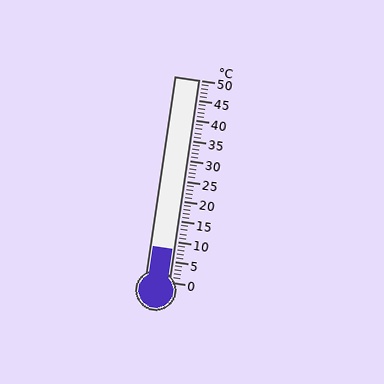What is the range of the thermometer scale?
The thermometer scale ranges from 0°C to 50°C.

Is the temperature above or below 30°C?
The temperature is below 30°C.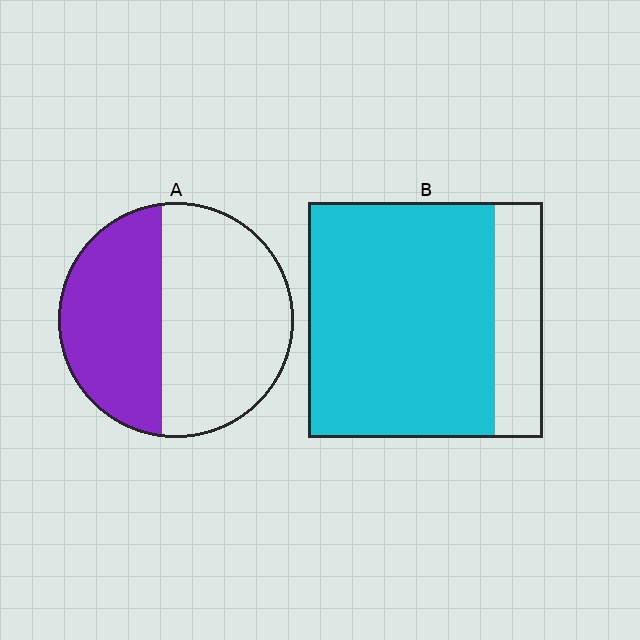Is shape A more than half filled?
No.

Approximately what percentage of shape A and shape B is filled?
A is approximately 40% and B is approximately 80%.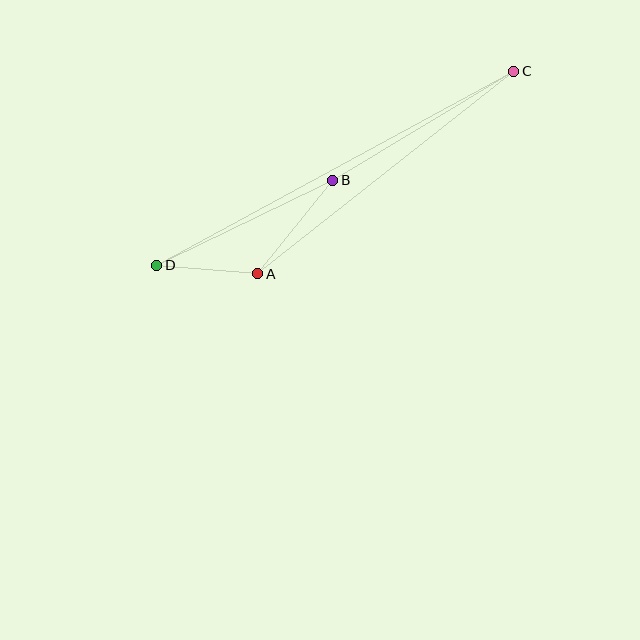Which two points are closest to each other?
Points A and D are closest to each other.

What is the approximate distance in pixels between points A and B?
The distance between A and B is approximately 120 pixels.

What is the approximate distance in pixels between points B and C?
The distance between B and C is approximately 211 pixels.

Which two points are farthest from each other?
Points C and D are farthest from each other.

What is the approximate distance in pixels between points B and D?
The distance between B and D is approximately 195 pixels.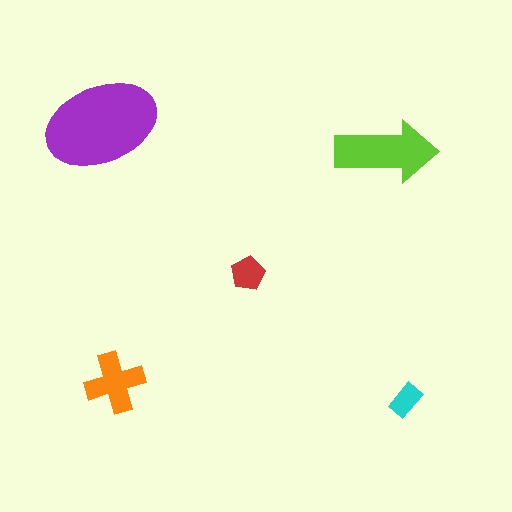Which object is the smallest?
The cyan rectangle.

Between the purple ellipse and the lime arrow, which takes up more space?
The purple ellipse.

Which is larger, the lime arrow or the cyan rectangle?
The lime arrow.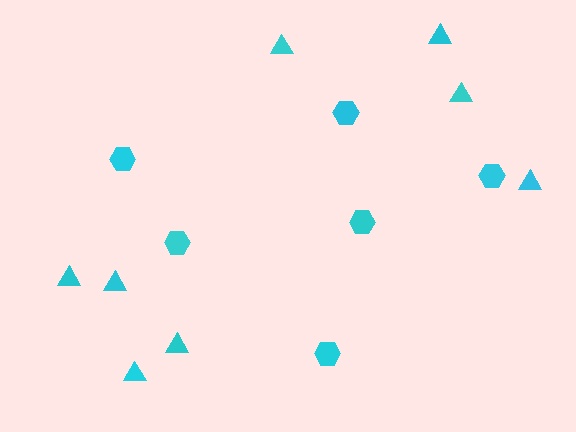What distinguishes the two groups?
There are 2 groups: one group of triangles (8) and one group of hexagons (6).